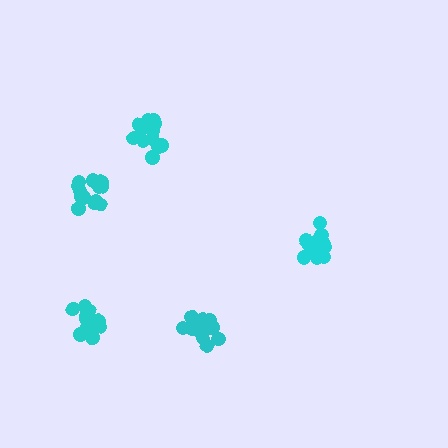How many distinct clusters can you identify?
There are 5 distinct clusters.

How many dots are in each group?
Group 1: 15 dots, Group 2: 17 dots, Group 3: 13 dots, Group 4: 14 dots, Group 5: 14 dots (73 total).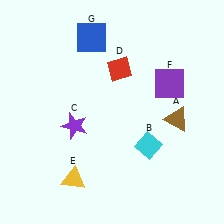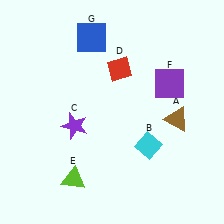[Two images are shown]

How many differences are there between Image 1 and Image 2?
There is 1 difference between the two images.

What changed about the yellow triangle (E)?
In Image 1, E is yellow. In Image 2, it changed to lime.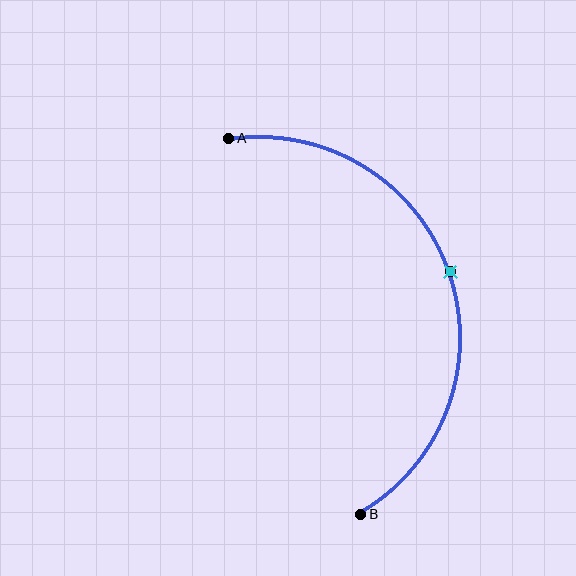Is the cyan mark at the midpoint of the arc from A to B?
Yes. The cyan mark lies on the arc at equal arc-length from both A and B — it is the arc midpoint.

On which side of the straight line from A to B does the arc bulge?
The arc bulges to the right of the straight line connecting A and B.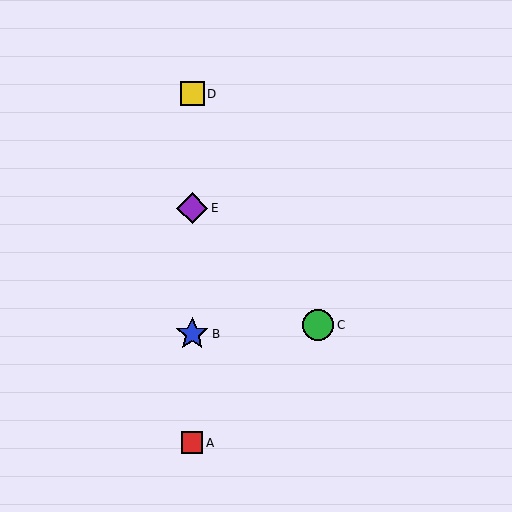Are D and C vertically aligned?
No, D is at x≈192 and C is at x≈318.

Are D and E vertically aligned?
Yes, both are at x≈192.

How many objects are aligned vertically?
4 objects (A, B, D, E) are aligned vertically.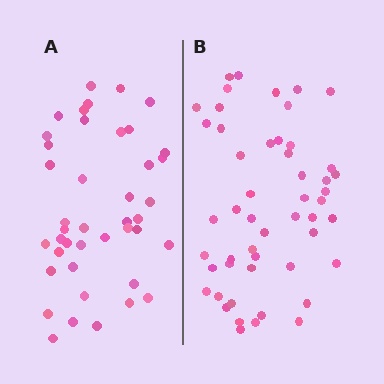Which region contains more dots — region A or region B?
Region B (the right region) has more dots.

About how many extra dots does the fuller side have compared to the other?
Region B has roughly 8 or so more dots than region A.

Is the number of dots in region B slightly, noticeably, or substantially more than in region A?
Region B has only slightly more — the two regions are fairly close. The ratio is roughly 1.2 to 1.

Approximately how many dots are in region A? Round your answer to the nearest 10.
About 40 dots. (The exact count is 42, which rounds to 40.)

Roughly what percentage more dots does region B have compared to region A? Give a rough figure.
About 20% more.